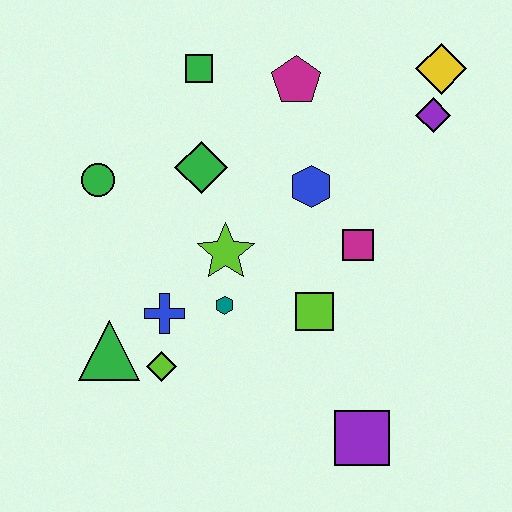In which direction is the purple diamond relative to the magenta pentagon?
The purple diamond is to the right of the magenta pentagon.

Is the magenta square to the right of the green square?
Yes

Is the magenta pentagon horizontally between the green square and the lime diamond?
No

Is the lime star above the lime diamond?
Yes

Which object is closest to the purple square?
The lime square is closest to the purple square.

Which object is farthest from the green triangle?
The yellow diamond is farthest from the green triangle.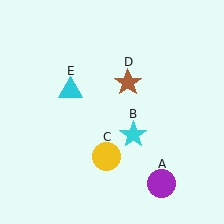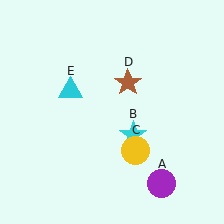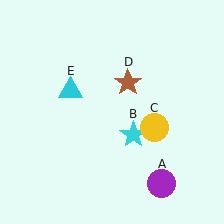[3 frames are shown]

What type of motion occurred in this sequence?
The yellow circle (object C) rotated counterclockwise around the center of the scene.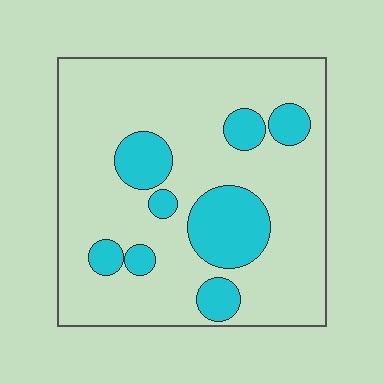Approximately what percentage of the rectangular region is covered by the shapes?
Approximately 20%.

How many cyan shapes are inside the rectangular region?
8.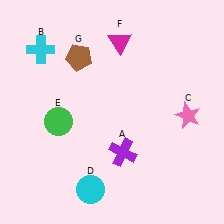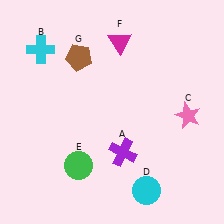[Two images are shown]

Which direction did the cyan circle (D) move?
The cyan circle (D) moved right.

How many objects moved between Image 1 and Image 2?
2 objects moved between the two images.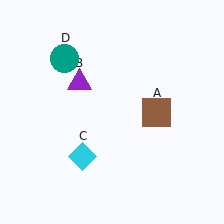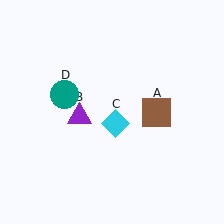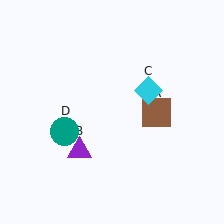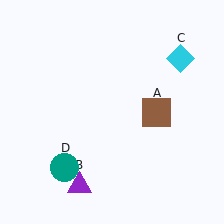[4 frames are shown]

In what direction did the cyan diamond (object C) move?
The cyan diamond (object C) moved up and to the right.